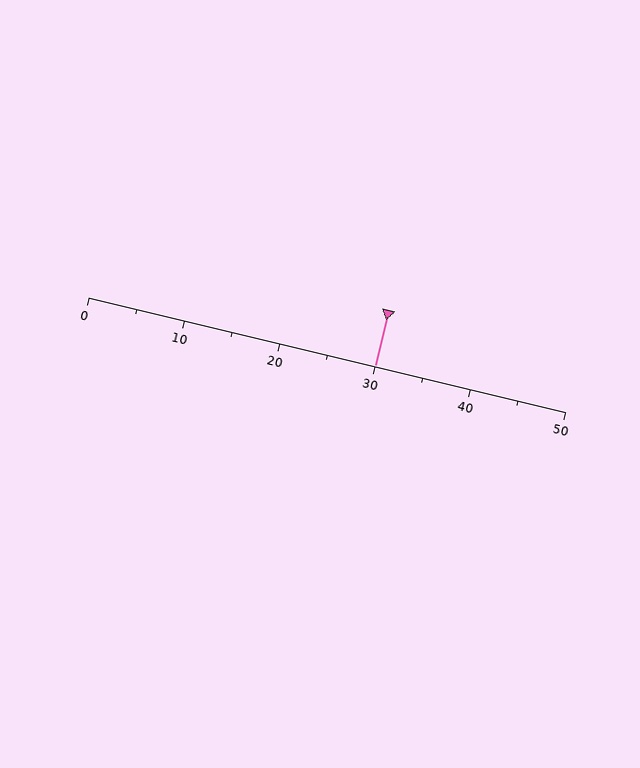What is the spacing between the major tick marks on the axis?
The major ticks are spaced 10 apart.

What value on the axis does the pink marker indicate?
The marker indicates approximately 30.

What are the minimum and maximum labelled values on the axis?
The axis runs from 0 to 50.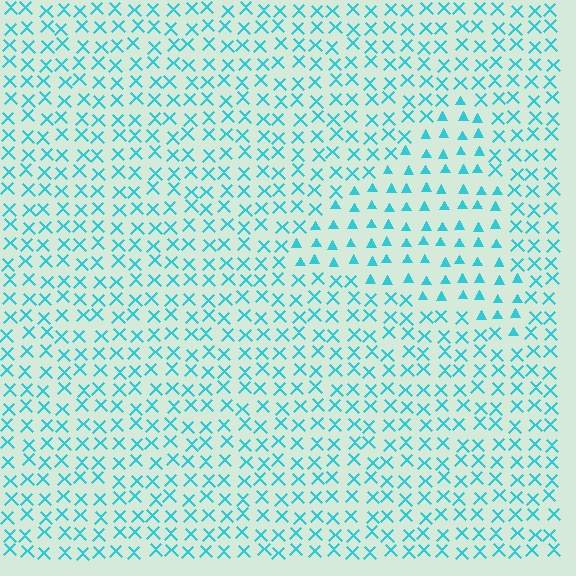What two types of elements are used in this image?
The image uses triangles inside the triangle region and X marks outside it.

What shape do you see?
I see a triangle.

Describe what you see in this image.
The image is filled with small cyan elements arranged in a uniform grid. A triangle-shaped region contains triangles, while the surrounding area contains X marks. The boundary is defined purely by the change in element shape.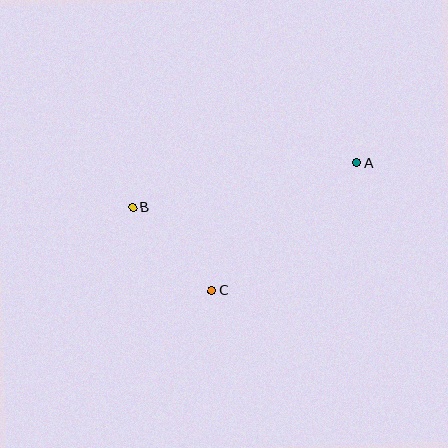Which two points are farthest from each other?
Points A and B are farthest from each other.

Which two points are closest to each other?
Points B and C are closest to each other.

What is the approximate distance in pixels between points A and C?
The distance between A and C is approximately 194 pixels.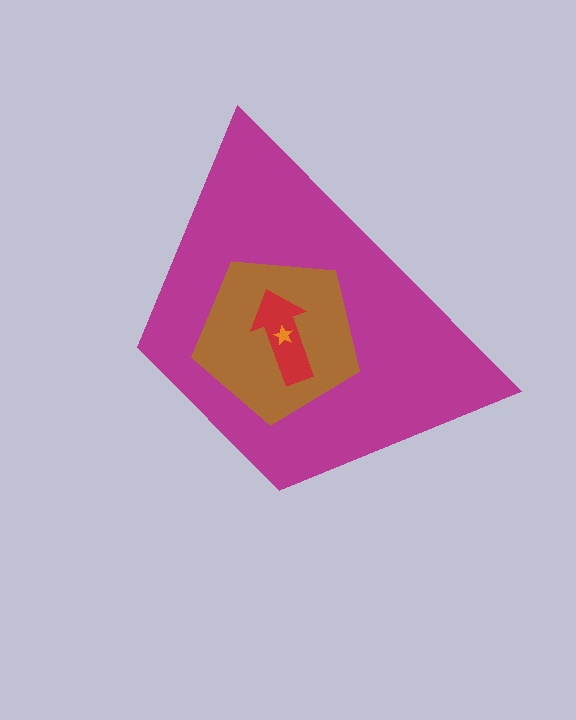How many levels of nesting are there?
4.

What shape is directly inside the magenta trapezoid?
The brown pentagon.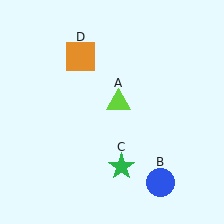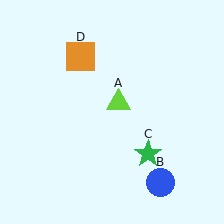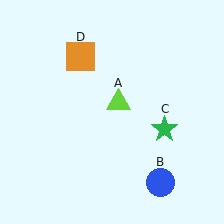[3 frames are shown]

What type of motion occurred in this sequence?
The green star (object C) rotated counterclockwise around the center of the scene.